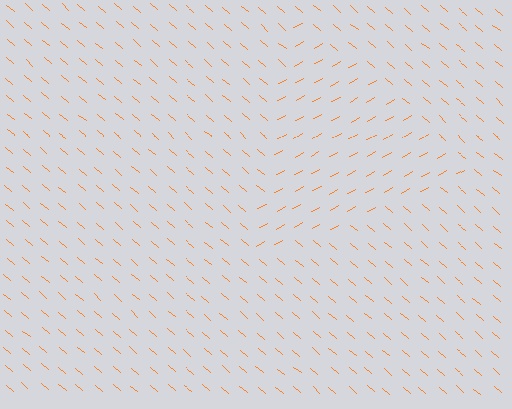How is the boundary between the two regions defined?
The boundary is defined purely by a change in line orientation (approximately 70 degrees difference). All lines are the same color and thickness.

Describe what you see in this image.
The image is filled with small orange line segments. A triangle region in the image has lines oriented differently from the surrounding lines, creating a visible texture boundary.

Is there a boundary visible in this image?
Yes, there is a texture boundary formed by a change in line orientation.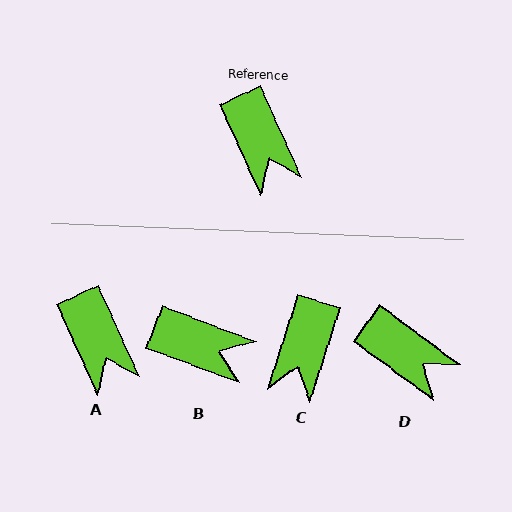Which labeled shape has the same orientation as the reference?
A.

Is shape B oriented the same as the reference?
No, it is off by about 45 degrees.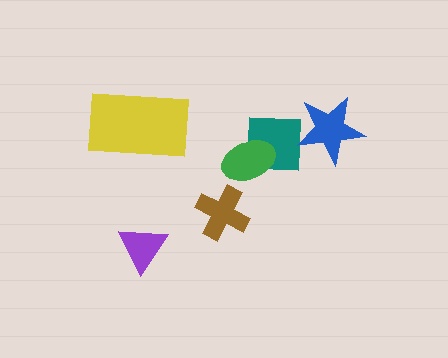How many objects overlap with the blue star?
1 object overlaps with the blue star.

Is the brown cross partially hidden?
No, no other shape covers it.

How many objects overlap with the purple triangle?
0 objects overlap with the purple triangle.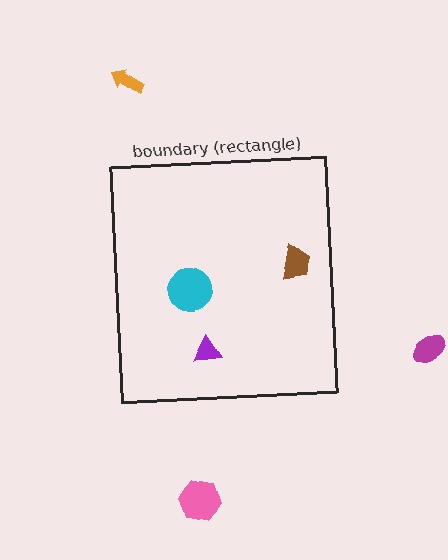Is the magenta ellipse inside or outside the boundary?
Outside.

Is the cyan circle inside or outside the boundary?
Inside.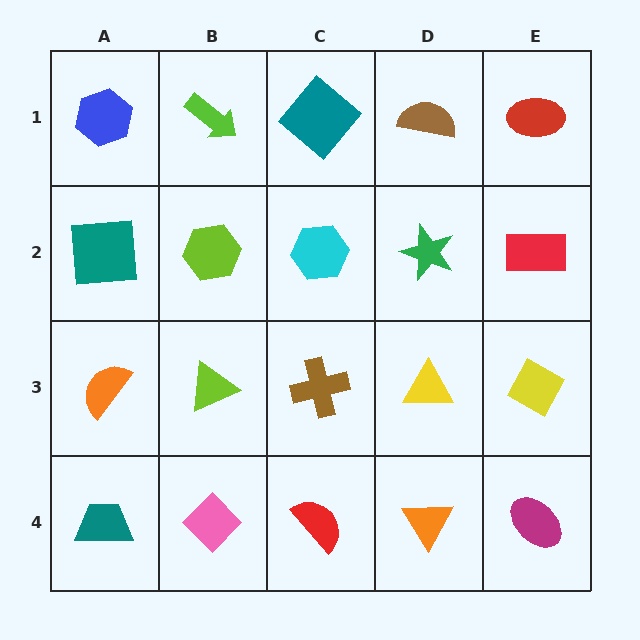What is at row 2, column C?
A cyan hexagon.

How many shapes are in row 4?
5 shapes.